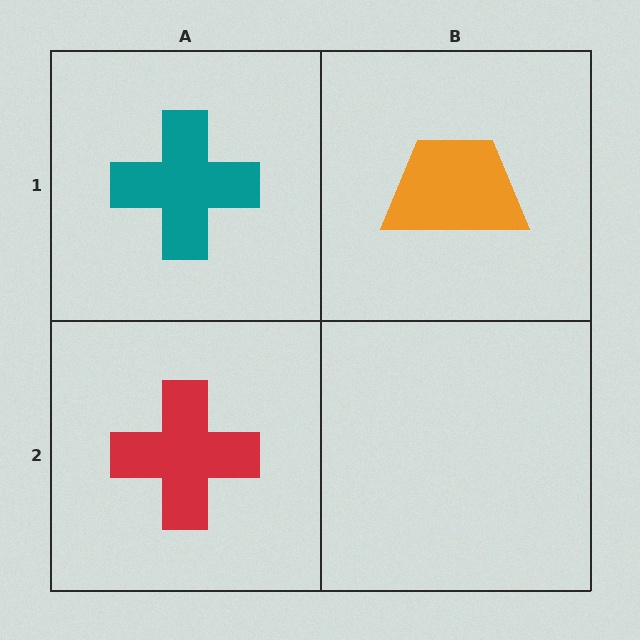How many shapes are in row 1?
2 shapes.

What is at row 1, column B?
An orange trapezoid.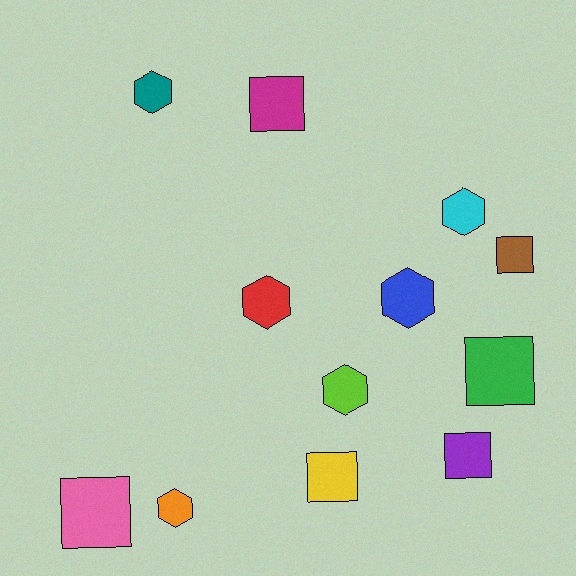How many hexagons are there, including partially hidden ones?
There are 6 hexagons.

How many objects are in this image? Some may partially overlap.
There are 12 objects.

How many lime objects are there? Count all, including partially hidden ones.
There is 1 lime object.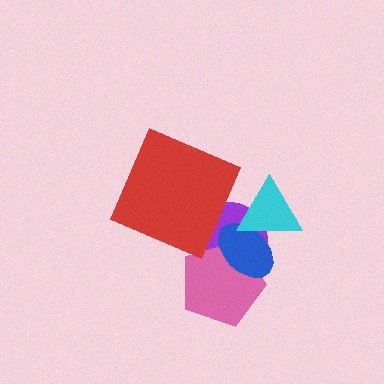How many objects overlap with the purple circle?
4 objects overlap with the purple circle.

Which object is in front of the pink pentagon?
The blue ellipse is in front of the pink pentagon.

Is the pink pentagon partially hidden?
Yes, it is partially covered by another shape.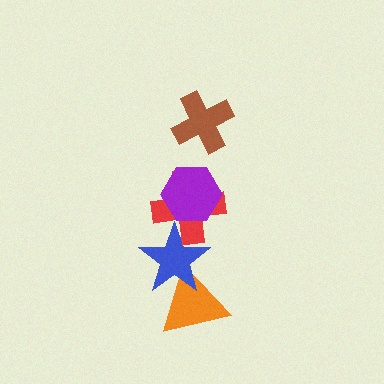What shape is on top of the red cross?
The purple hexagon is on top of the red cross.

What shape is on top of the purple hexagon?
The brown cross is on top of the purple hexagon.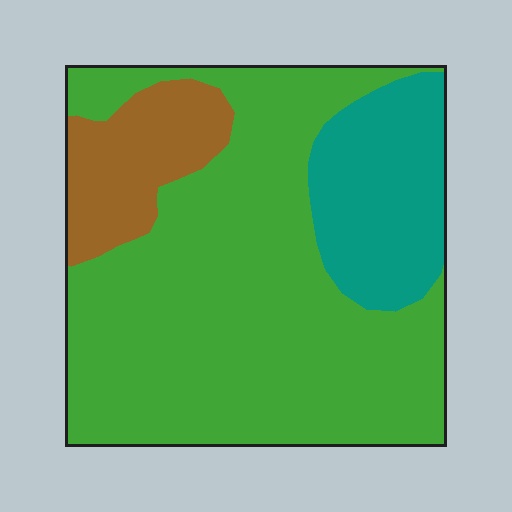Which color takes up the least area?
Brown, at roughly 15%.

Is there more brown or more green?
Green.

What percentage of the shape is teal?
Teal takes up between a sixth and a third of the shape.